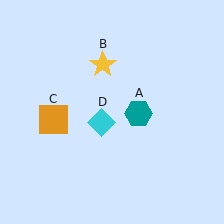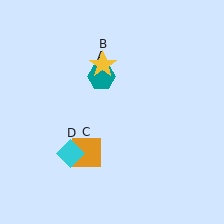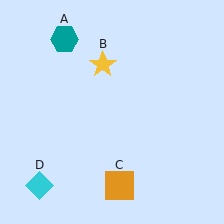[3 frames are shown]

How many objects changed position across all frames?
3 objects changed position: teal hexagon (object A), orange square (object C), cyan diamond (object D).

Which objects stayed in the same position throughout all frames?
Yellow star (object B) remained stationary.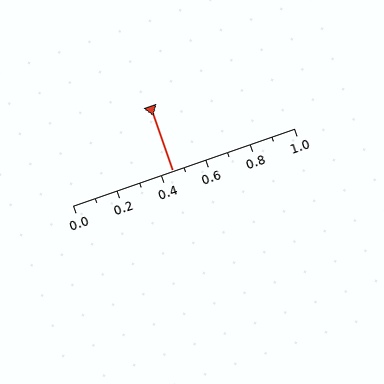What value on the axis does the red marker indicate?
The marker indicates approximately 0.45.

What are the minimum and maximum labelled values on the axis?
The axis runs from 0.0 to 1.0.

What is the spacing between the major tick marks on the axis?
The major ticks are spaced 0.2 apart.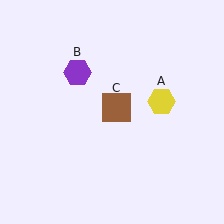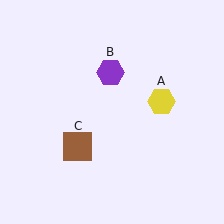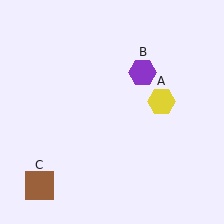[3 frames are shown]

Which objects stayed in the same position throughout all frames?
Yellow hexagon (object A) remained stationary.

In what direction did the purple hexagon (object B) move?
The purple hexagon (object B) moved right.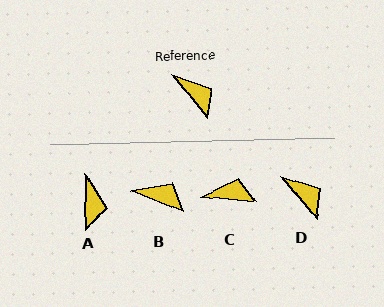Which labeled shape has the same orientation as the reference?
D.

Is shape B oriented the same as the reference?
No, it is off by about 28 degrees.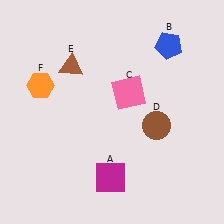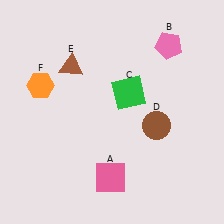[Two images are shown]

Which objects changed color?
A changed from magenta to pink. B changed from blue to pink. C changed from pink to green.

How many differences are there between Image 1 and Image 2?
There are 3 differences between the two images.